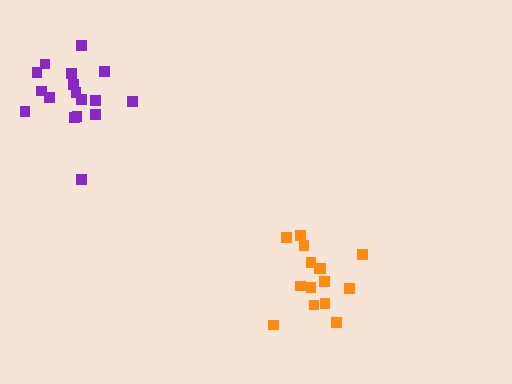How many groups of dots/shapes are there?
There are 2 groups.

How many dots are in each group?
Group 1: 15 dots, Group 2: 17 dots (32 total).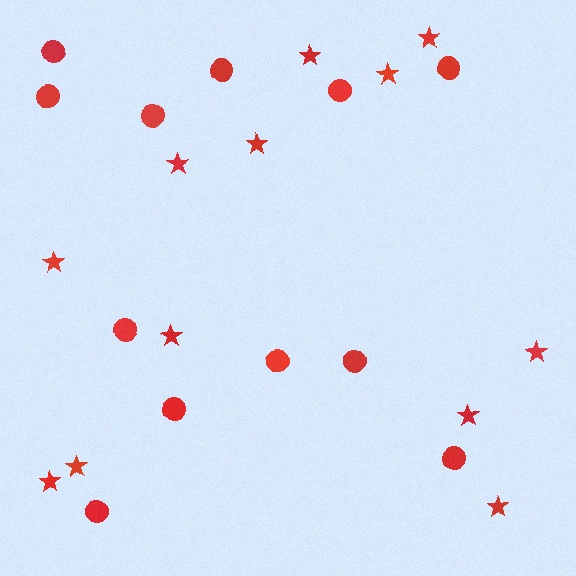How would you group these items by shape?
There are 2 groups: one group of stars (12) and one group of circles (12).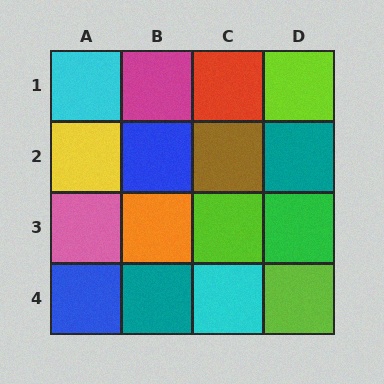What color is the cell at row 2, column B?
Blue.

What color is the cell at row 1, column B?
Magenta.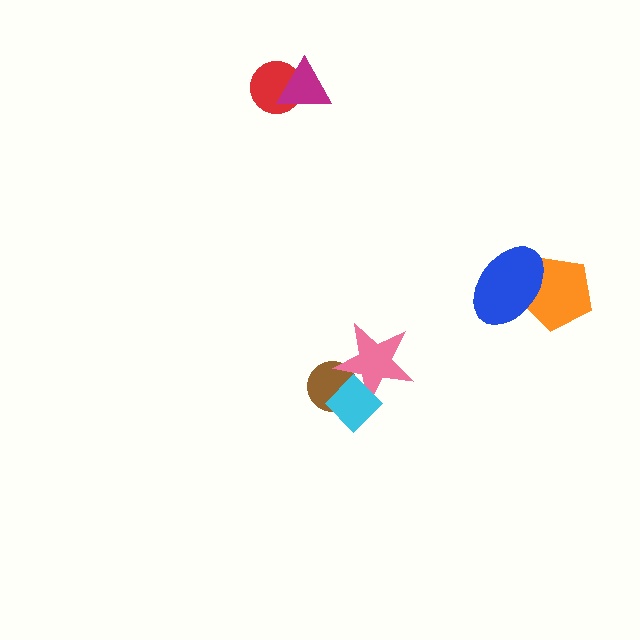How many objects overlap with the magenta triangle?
1 object overlaps with the magenta triangle.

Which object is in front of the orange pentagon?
The blue ellipse is in front of the orange pentagon.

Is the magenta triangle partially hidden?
No, no other shape covers it.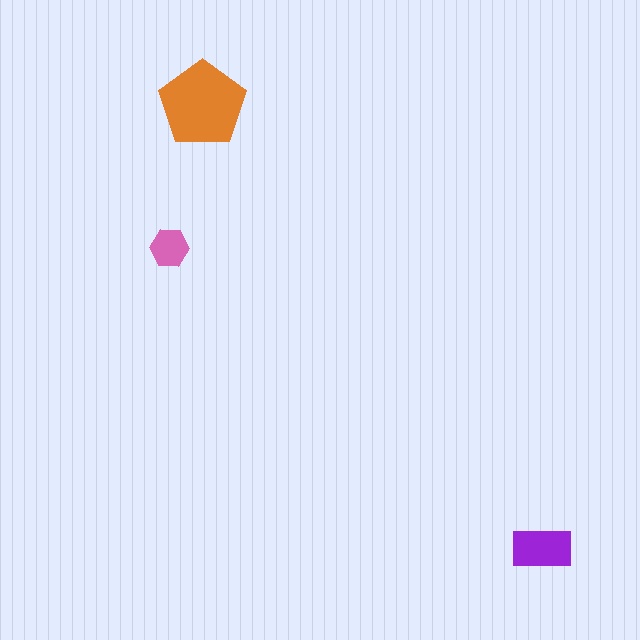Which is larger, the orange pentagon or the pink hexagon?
The orange pentagon.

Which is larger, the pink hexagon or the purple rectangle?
The purple rectangle.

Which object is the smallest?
The pink hexagon.